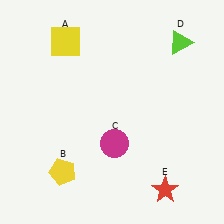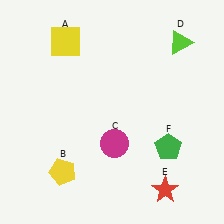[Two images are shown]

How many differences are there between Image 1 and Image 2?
There is 1 difference between the two images.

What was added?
A green pentagon (F) was added in Image 2.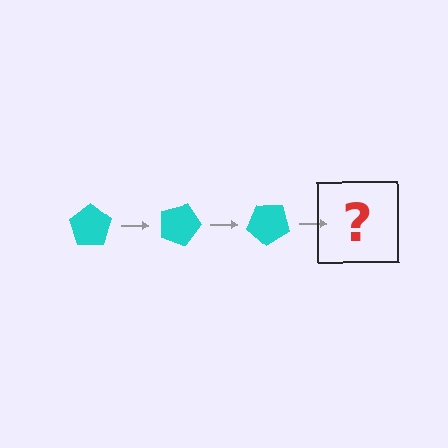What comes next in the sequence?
The next element should be a cyan pentagon rotated 60 degrees.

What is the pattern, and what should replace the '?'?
The pattern is that the pentagon rotates 20 degrees each step. The '?' should be a cyan pentagon rotated 60 degrees.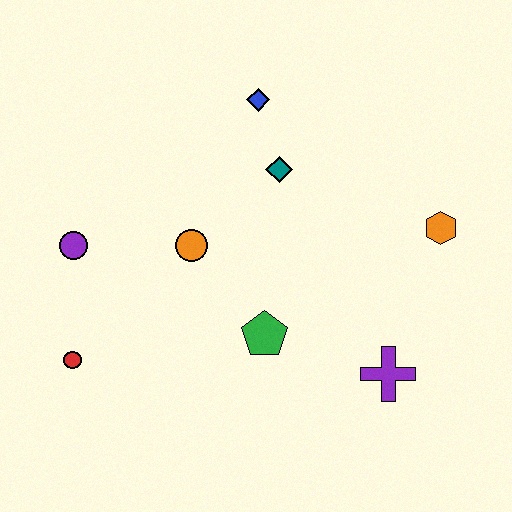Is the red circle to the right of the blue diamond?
No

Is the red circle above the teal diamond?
No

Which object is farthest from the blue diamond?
The red circle is farthest from the blue diamond.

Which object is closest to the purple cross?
The green pentagon is closest to the purple cross.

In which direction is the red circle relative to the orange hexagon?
The red circle is to the left of the orange hexagon.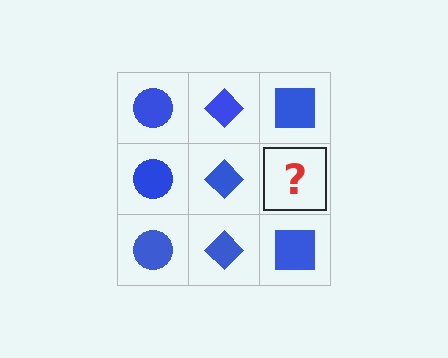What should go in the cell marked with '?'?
The missing cell should contain a blue square.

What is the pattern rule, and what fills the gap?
The rule is that each column has a consistent shape. The gap should be filled with a blue square.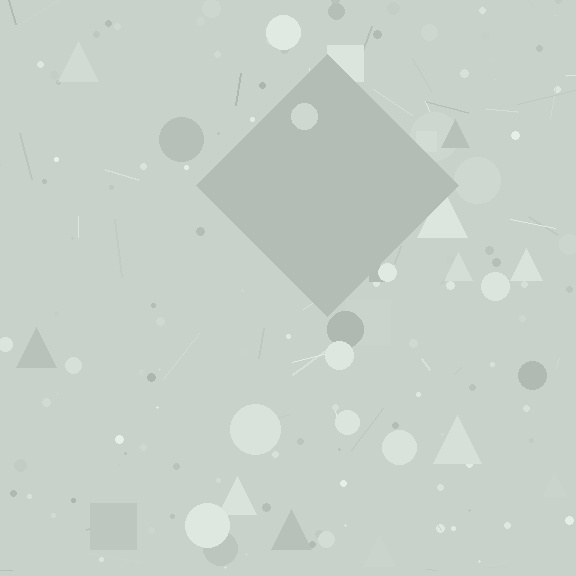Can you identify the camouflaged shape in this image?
The camouflaged shape is a diamond.